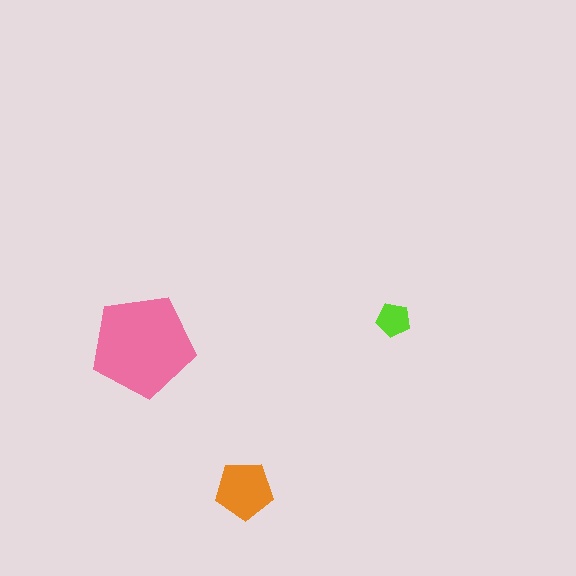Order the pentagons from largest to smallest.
the pink one, the orange one, the lime one.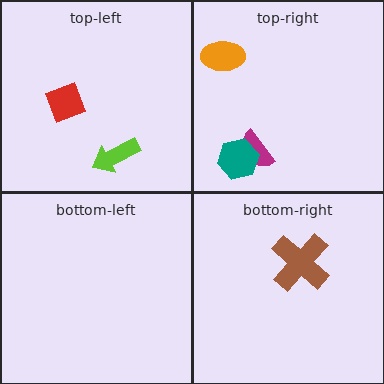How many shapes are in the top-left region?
2.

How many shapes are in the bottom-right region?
1.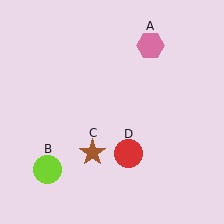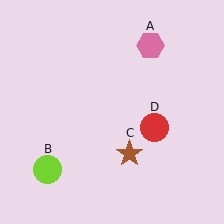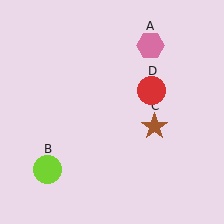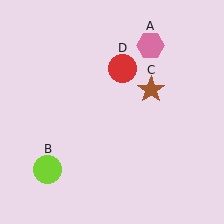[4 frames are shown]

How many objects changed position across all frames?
2 objects changed position: brown star (object C), red circle (object D).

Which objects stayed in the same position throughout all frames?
Pink hexagon (object A) and lime circle (object B) remained stationary.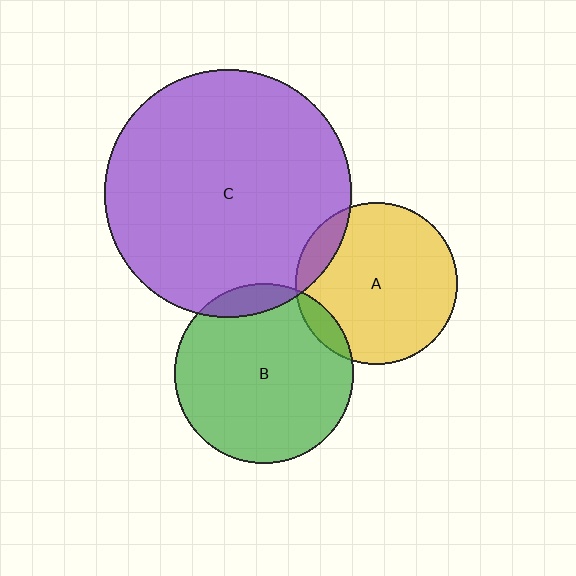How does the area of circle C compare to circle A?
Approximately 2.3 times.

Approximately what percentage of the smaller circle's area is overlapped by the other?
Approximately 10%.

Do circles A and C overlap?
Yes.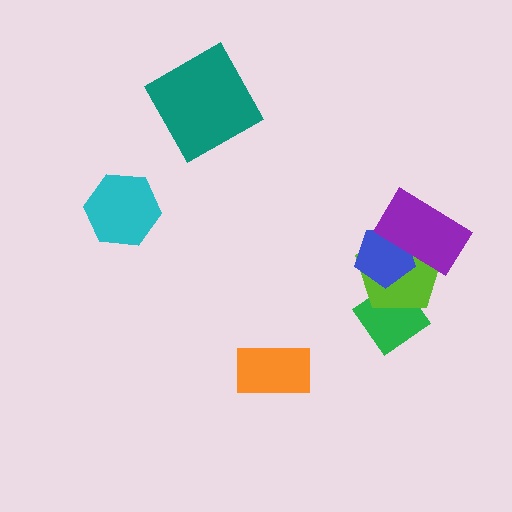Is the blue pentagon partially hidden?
Yes, it is partially covered by another shape.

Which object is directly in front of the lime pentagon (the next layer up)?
The blue pentagon is directly in front of the lime pentagon.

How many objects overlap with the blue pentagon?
2 objects overlap with the blue pentagon.